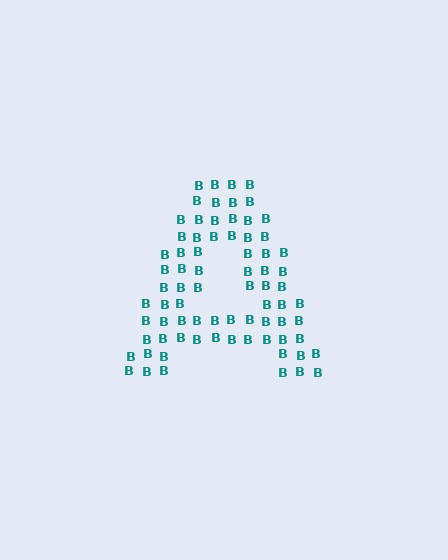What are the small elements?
The small elements are letter B's.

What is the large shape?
The large shape is the letter A.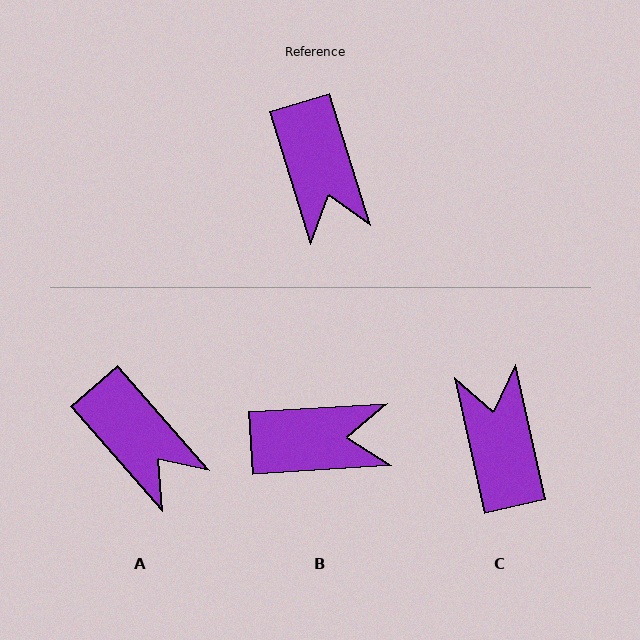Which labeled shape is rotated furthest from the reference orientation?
C, about 175 degrees away.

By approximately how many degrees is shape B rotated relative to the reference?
Approximately 76 degrees counter-clockwise.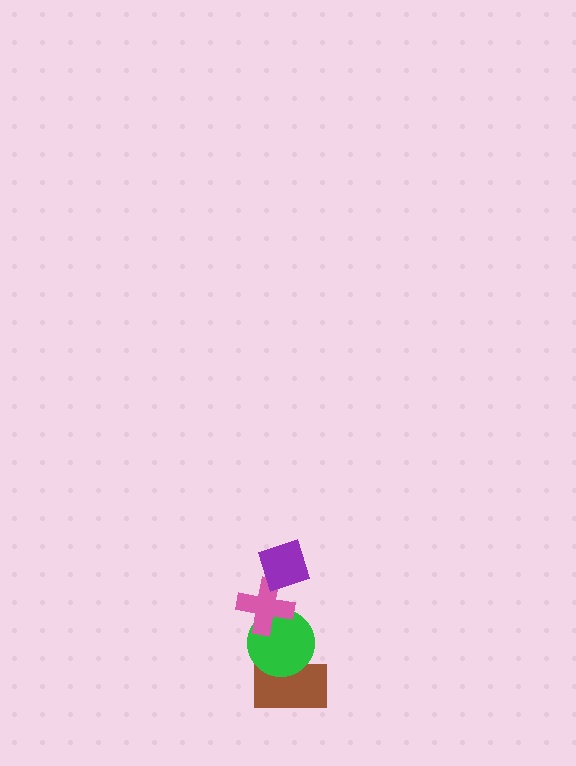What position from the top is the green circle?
The green circle is 3rd from the top.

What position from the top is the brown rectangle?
The brown rectangle is 4th from the top.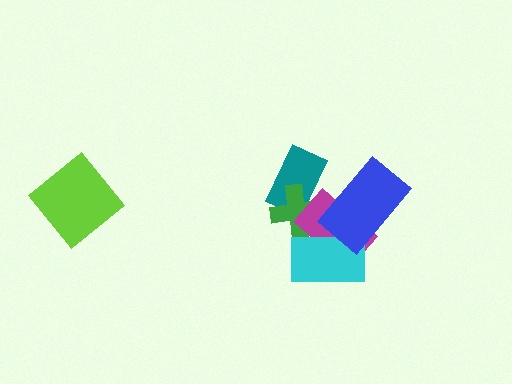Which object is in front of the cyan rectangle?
The blue rectangle is in front of the cyan rectangle.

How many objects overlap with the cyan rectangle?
3 objects overlap with the cyan rectangle.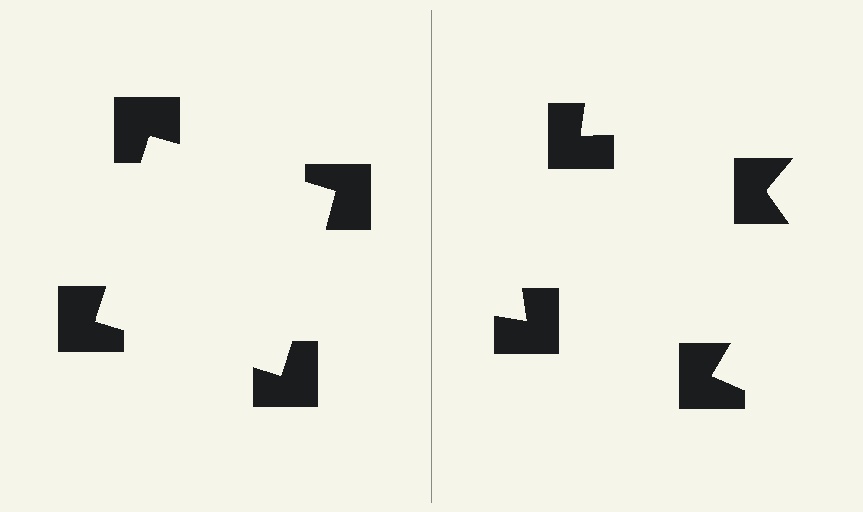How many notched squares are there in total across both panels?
8 — 4 on each side.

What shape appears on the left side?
An illusory square.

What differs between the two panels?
The notched squares are positioned identically on both sides; only the wedge orientations differ. On the left they align to a square; on the right they are misaligned.